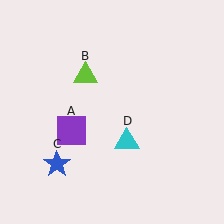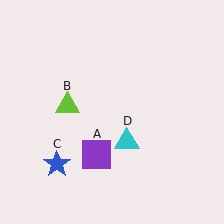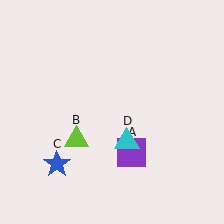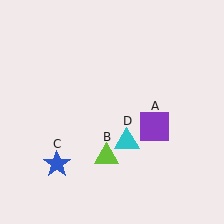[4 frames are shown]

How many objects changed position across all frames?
2 objects changed position: purple square (object A), lime triangle (object B).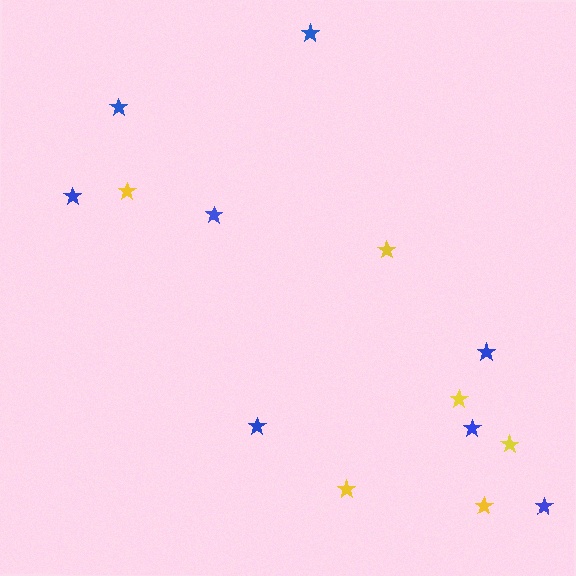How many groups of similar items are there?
There are 2 groups: one group of blue stars (8) and one group of yellow stars (6).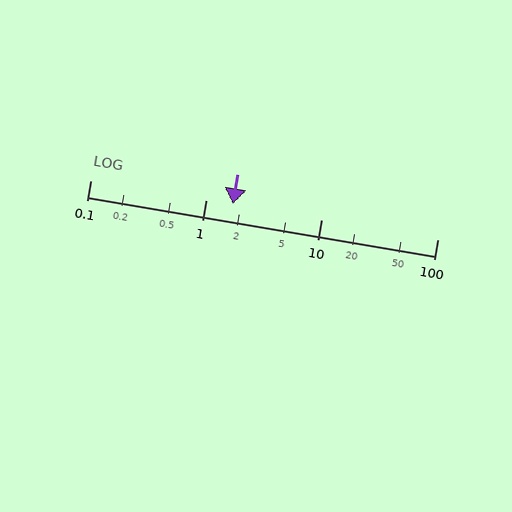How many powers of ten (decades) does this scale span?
The scale spans 3 decades, from 0.1 to 100.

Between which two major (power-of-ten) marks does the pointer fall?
The pointer is between 1 and 10.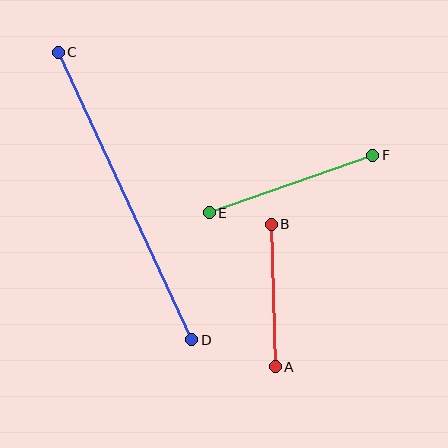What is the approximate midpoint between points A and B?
The midpoint is at approximately (273, 295) pixels.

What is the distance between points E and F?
The distance is approximately 173 pixels.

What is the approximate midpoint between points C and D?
The midpoint is at approximately (125, 196) pixels.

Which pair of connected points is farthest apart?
Points C and D are farthest apart.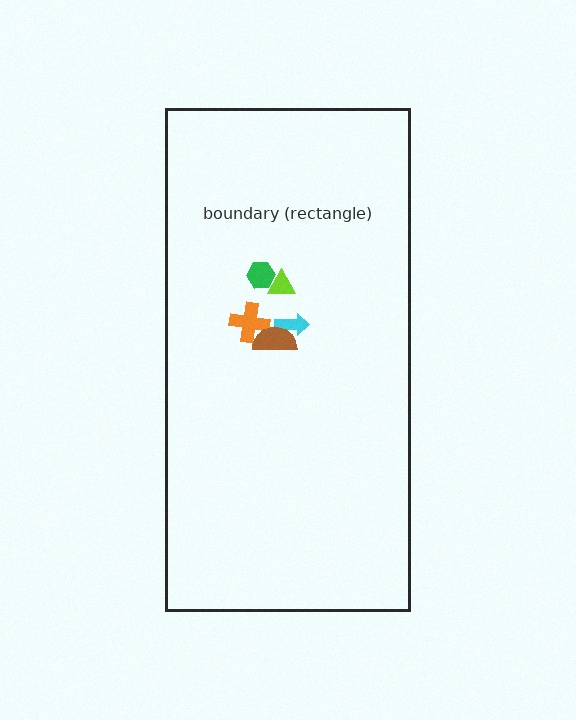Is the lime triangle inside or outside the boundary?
Inside.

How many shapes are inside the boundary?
5 inside, 0 outside.